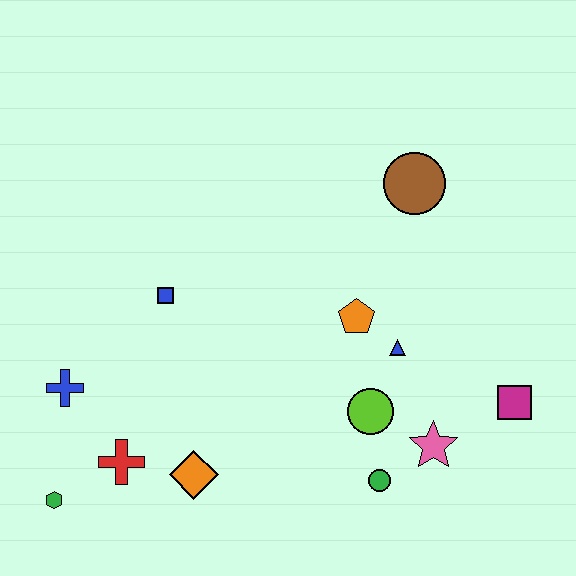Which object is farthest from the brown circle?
The green hexagon is farthest from the brown circle.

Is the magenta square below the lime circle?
No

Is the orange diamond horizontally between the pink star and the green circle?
No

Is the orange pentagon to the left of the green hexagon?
No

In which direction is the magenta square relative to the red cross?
The magenta square is to the right of the red cross.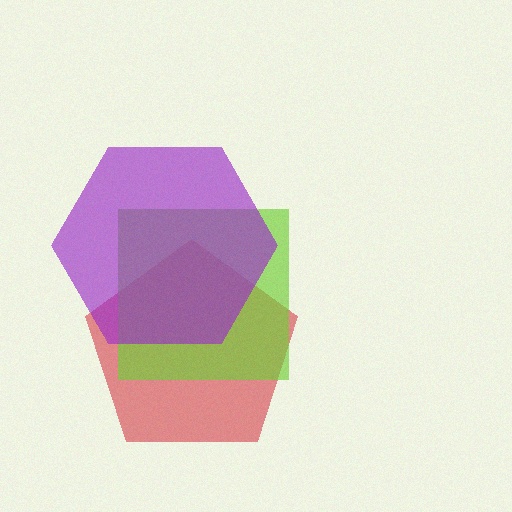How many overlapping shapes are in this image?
There are 3 overlapping shapes in the image.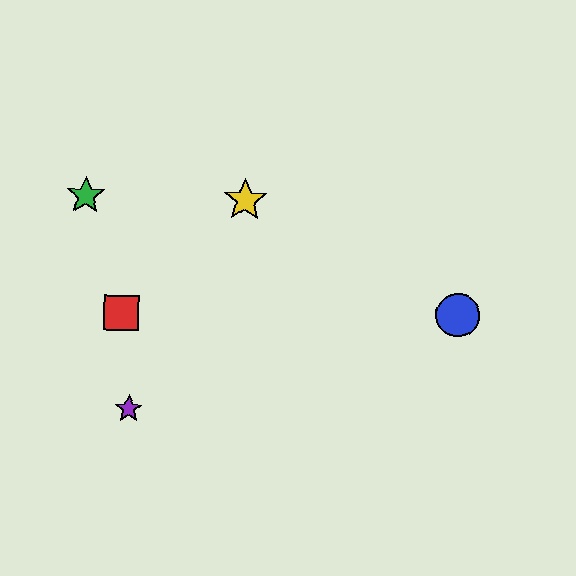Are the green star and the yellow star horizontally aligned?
Yes, both are at y≈195.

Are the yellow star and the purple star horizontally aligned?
No, the yellow star is at y≈200 and the purple star is at y≈409.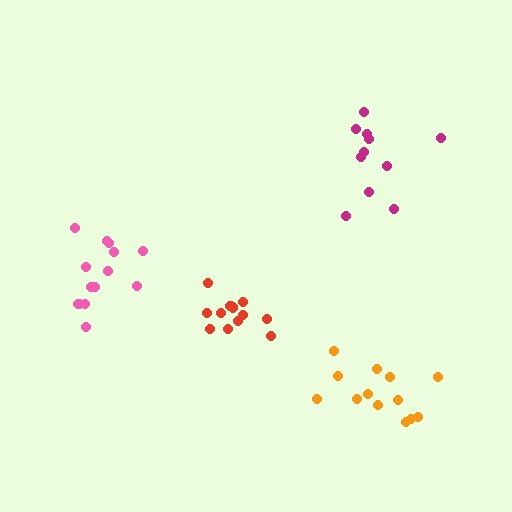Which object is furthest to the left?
The pink cluster is leftmost.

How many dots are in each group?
Group 1: 11 dots, Group 2: 13 dots, Group 3: 12 dots, Group 4: 13 dots (49 total).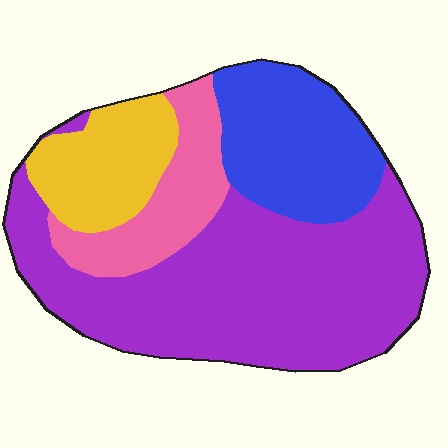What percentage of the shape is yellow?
Yellow takes up about one eighth (1/8) of the shape.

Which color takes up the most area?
Purple, at roughly 50%.